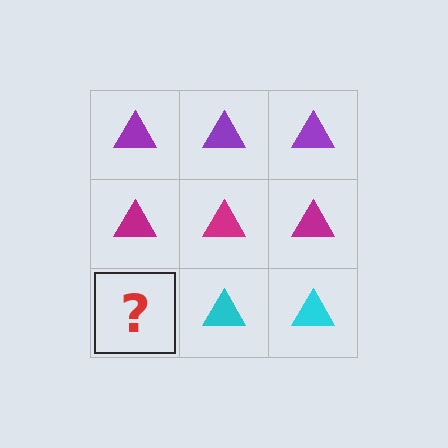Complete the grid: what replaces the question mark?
The question mark should be replaced with a cyan triangle.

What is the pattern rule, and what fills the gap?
The rule is that each row has a consistent color. The gap should be filled with a cyan triangle.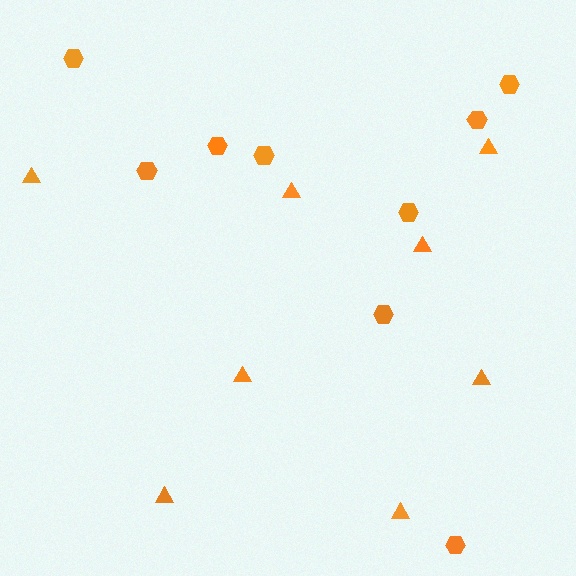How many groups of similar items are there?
There are 2 groups: one group of hexagons (9) and one group of triangles (8).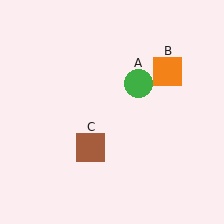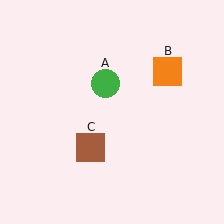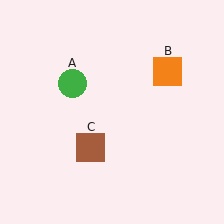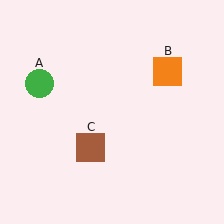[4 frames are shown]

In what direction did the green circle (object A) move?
The green circle (object A) moved left.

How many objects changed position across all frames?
1 object changed position: green circle (object A).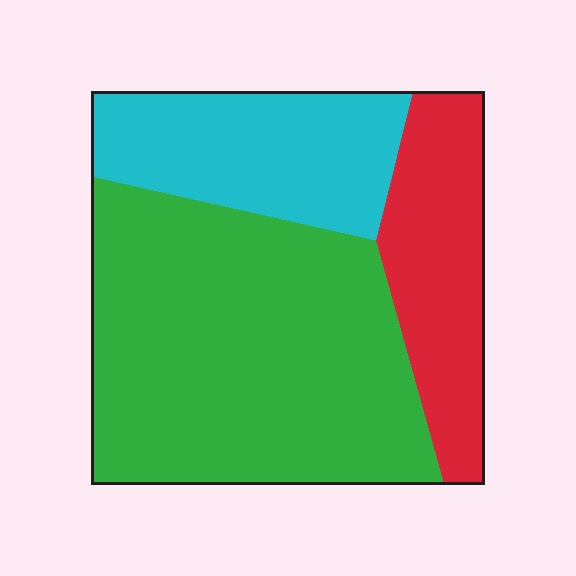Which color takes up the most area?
Green, at roughly 55%.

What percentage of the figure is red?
Red takes up between a sixth and a third of the figure.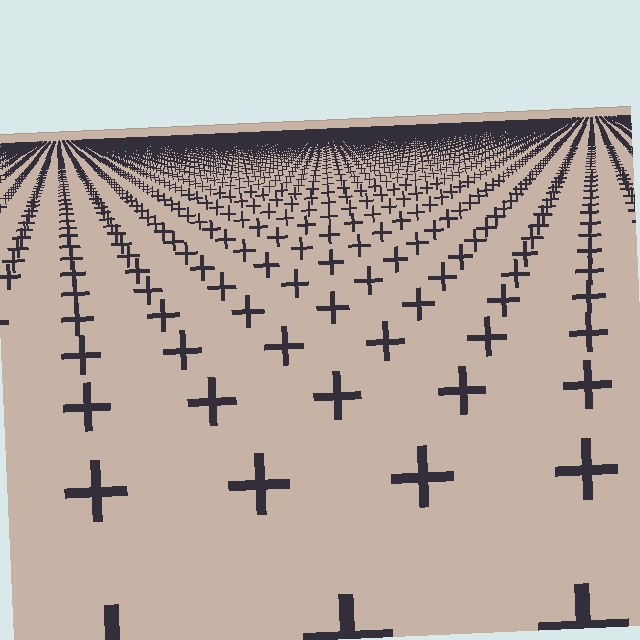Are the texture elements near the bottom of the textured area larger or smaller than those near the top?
Larger. Near the bottom, elements are closer to the viewer and appear at a bigger on-screen size.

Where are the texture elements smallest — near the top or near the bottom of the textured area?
Near the top.